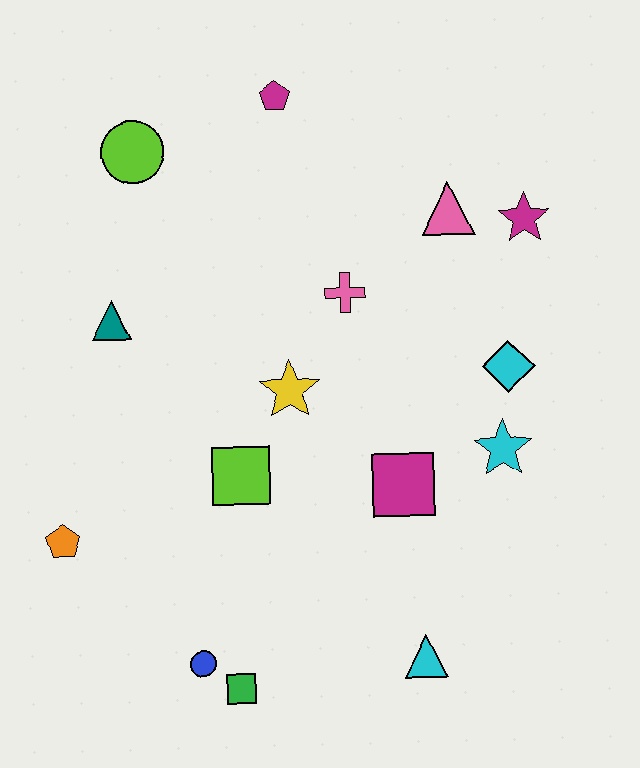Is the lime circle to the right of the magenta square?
No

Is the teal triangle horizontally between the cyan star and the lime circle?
No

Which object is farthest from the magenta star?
The orange pentagon is farthest from the magenta star.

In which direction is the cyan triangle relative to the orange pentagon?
The cyan triangle is to the right of the orange pentagon.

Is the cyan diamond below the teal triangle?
Yes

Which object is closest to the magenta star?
The pink triangle is closest to the magenta star.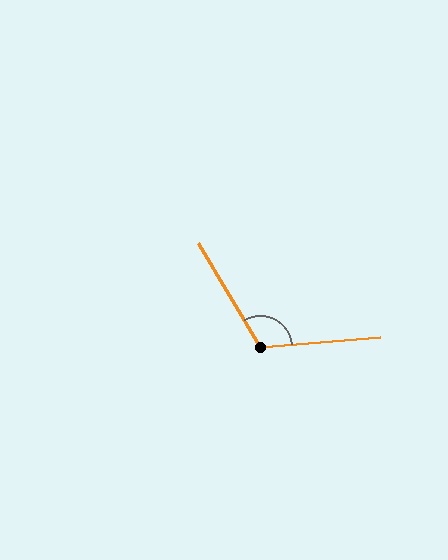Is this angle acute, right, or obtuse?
It is obtuse.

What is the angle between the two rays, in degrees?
Approximately 116 degrees.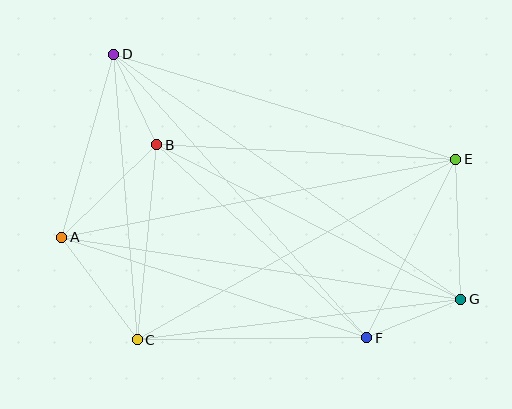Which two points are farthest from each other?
Points D and G are farthest from each other.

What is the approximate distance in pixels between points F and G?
The distance between F and G is approximately 102 pixels.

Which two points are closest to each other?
Points B and D are closest to each other.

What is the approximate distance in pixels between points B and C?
The distance between B and C is approximately 196 pixels.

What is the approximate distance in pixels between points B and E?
The distance between B and E is approximately 299 pixels.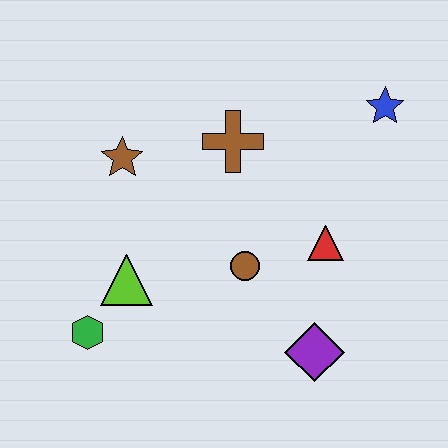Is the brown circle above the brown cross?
No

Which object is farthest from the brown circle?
The blue star is farthest from the brown circle.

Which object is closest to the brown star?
The brown cross is closest to the brown star.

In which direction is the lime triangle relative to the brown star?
The lime triangle is below the brown star.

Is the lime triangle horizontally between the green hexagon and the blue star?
Yes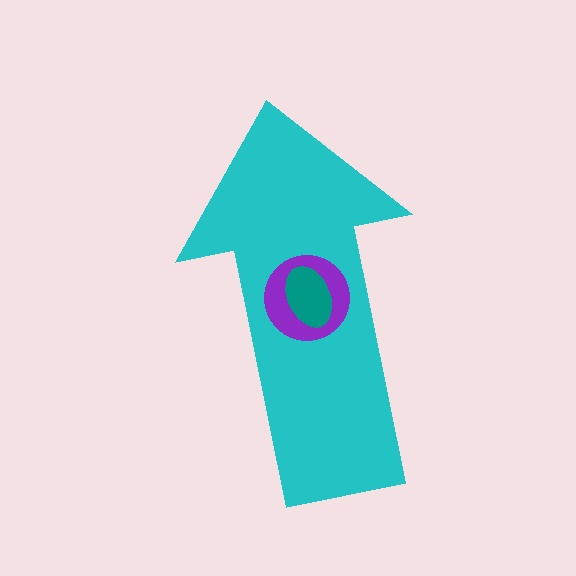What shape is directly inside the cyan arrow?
The purple circle.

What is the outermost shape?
The cyan arrow.